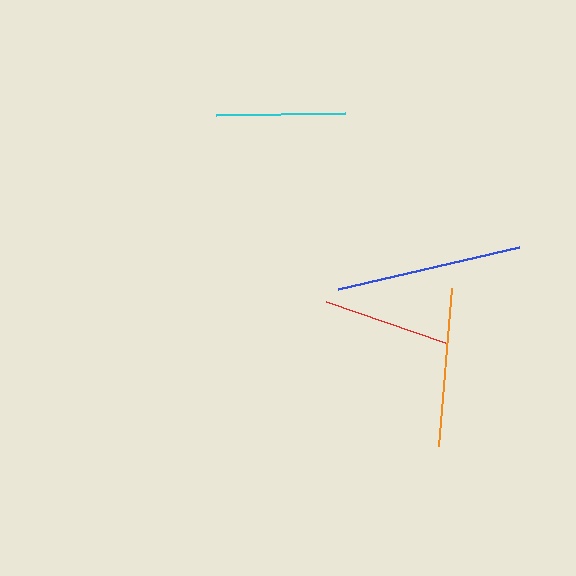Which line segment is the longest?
The blue line is the longest at approximately 186 pixels.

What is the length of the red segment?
The red segment is approximately 126 pixels long.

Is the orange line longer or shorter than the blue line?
The blue line is longer than the orange line.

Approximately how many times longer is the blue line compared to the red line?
The blue line is approximately 1.5 times the length of the red line.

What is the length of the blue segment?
The blue segment is approximately 186 pixels long.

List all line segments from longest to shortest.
From longest to shortest: blue, orange, cyan, red.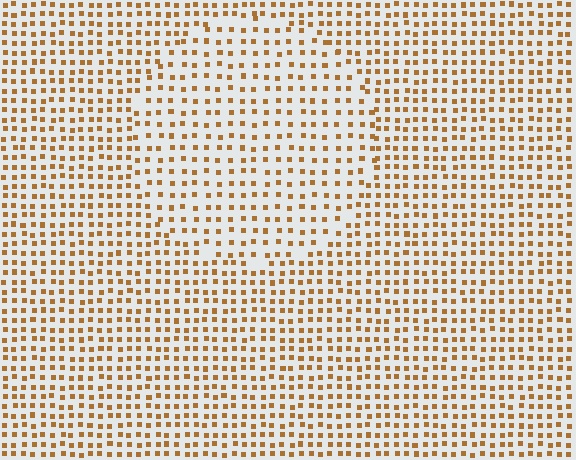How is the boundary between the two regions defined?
The boundary is defined by a change in element density (approximately 1.5x ratio). All elements are the same color, size, and shape.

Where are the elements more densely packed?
The elements are more densely packed outside the circle boundary.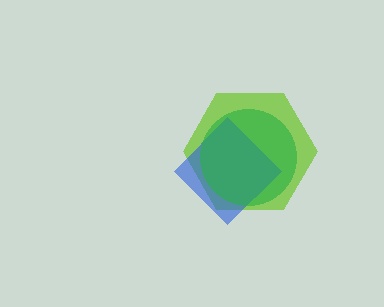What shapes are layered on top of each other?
The layered shapes are: a lime hexagon, a blue diamond, a green circle.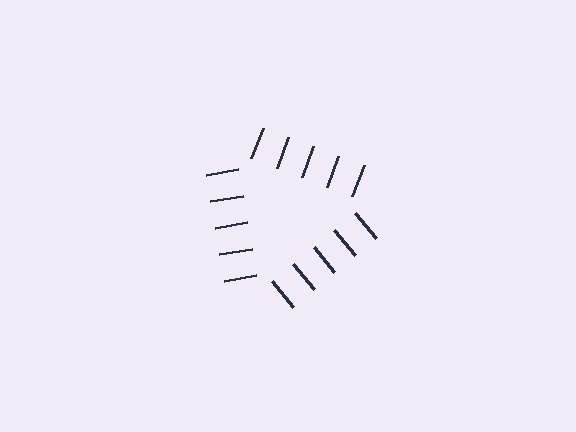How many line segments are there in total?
15 — 5 along each of the 3 edges.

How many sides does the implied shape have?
3 sides — the line-ends trace a triangle.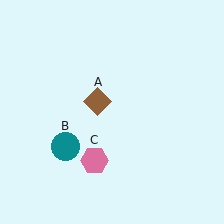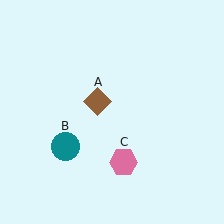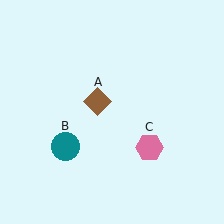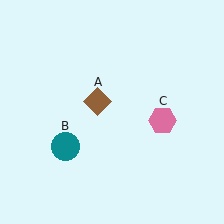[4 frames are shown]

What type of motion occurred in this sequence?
The pink hexagon (object C) rotated counterclockwise around the center of the scene.